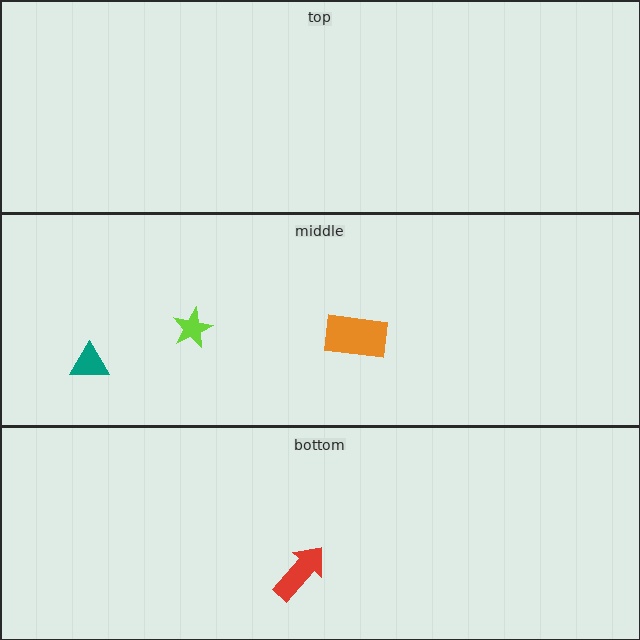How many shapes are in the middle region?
3.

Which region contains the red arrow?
The bottom region.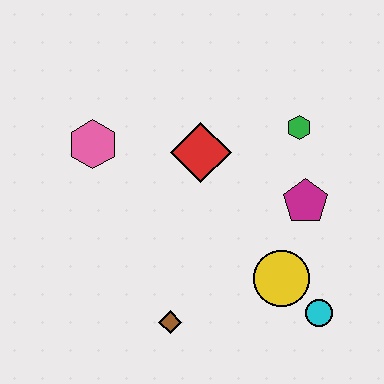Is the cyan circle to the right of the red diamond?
Yes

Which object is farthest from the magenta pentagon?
The pink hexagon is farthest from the magenta pentagon.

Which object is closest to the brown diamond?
The yellow circle is closest to the brown diamond.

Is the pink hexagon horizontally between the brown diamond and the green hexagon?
No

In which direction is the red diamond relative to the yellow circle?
The red diamond is above the yellow circle.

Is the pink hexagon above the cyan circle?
Yes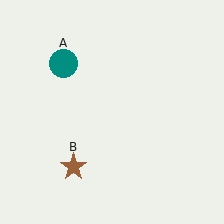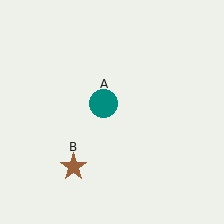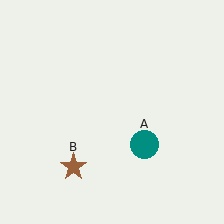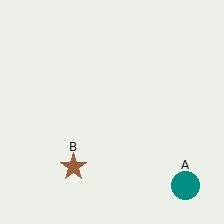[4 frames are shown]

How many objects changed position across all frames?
1 object changed position: teal circle (object A).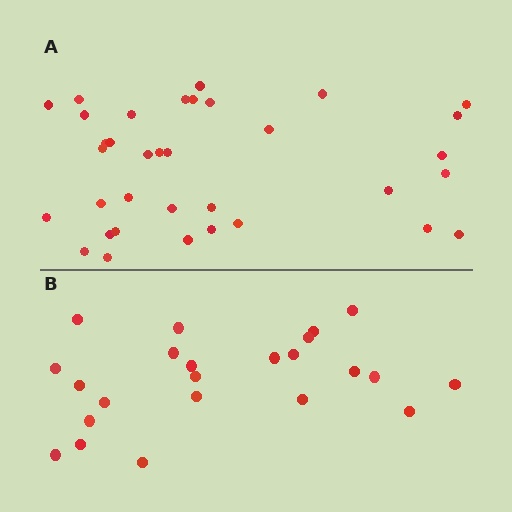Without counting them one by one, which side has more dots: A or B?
Region A (the top region) has more dots.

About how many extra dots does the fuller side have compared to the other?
Region A has roughly 12 or so more dots than region B.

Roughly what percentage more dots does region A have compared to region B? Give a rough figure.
About 50% more.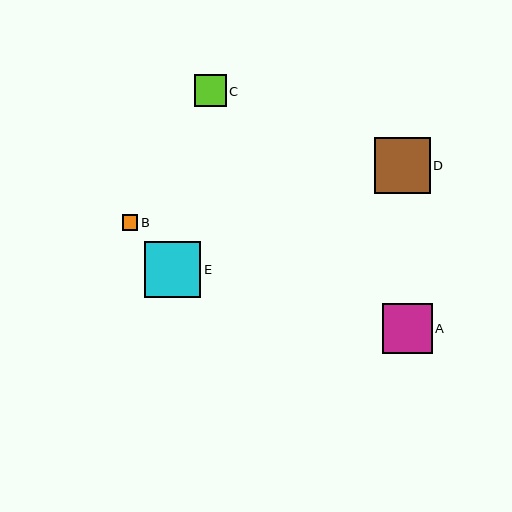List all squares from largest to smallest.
From largest to smallest: E, D, A, C, B.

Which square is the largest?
Square E is the largest with a size of approximately 56 pixels.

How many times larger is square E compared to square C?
Square E is approximately 1.8 times the size of square C.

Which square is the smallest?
Square B is the smallest with a size of approximately 16 pixels.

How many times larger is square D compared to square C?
Square D is approximately 1.7 times the size of square C.